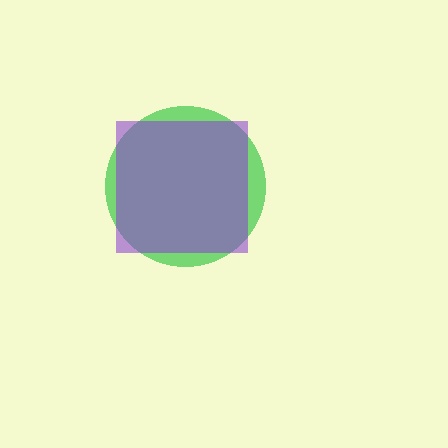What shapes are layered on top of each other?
The layered shapes are: a green circle, a purple square.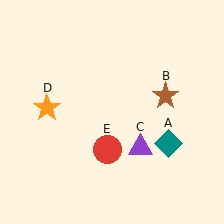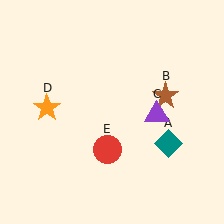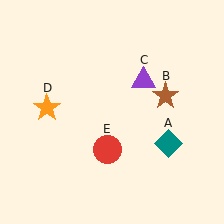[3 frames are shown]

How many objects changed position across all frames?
1 object changed position: purple triangle (object C).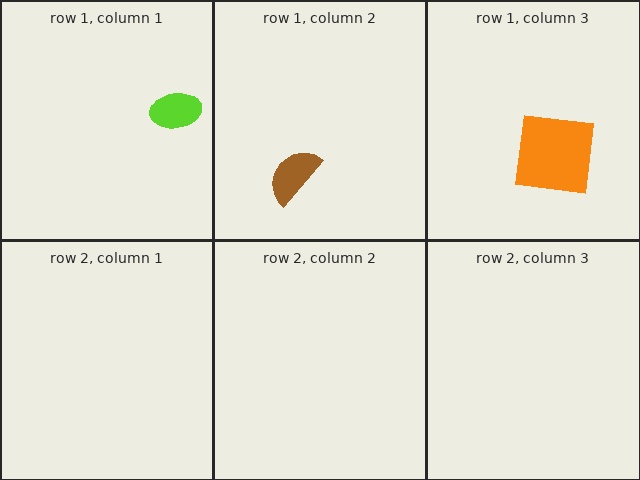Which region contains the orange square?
The row 1, column 3 region.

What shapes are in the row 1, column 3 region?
The orange square.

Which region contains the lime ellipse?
The row 1, column 1 region.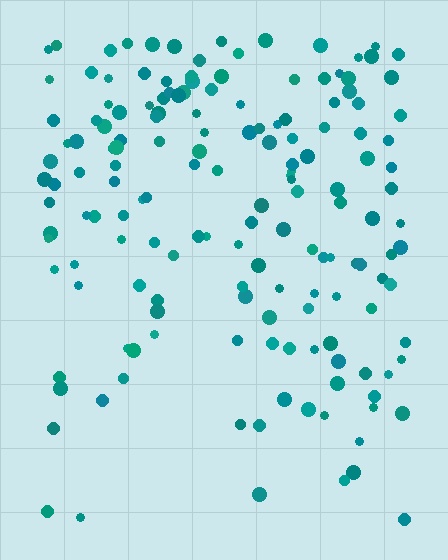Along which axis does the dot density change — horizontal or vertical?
Vertical.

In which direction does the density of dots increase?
From bottom to top, with the top side densest.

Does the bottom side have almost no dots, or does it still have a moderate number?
Still a moderate number, just noticeably fewer than the top.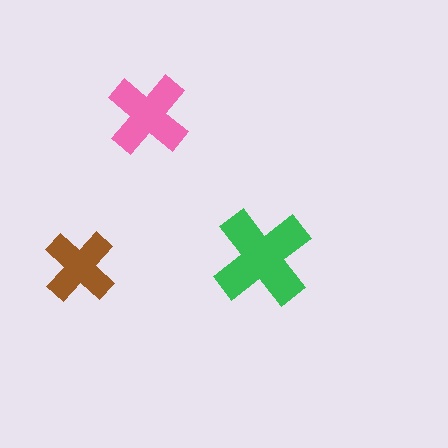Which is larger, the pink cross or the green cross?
The green one.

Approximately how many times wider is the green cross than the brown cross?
About 1.5 times wider.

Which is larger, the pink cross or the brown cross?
The pink one.